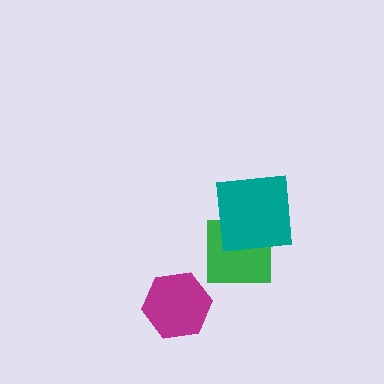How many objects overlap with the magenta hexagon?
0 objects overlap with the magenta hexagon.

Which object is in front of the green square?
The teal square is in front of the green square.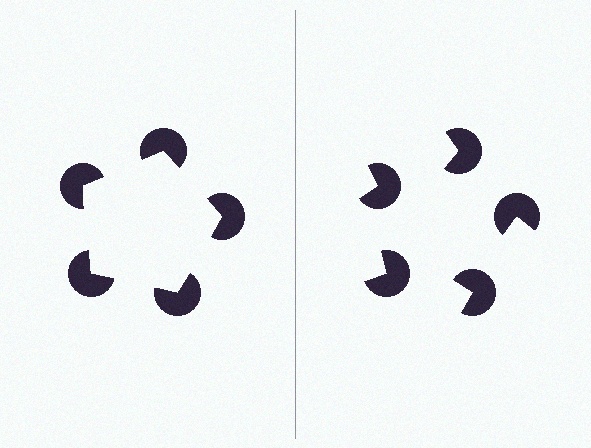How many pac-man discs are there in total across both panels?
10 — 5 on each side.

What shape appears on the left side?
An illusory pentagon.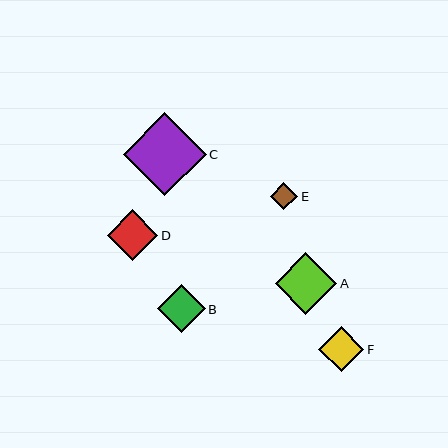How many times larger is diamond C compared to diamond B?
Diamond C is approximately 1.7 times the size of diamond B.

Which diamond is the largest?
Diamond C is the largest with a size of approximately 83 pixels.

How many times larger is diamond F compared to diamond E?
Diamond F is approximately 1.6 times the size of diamond E.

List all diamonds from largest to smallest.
From largest to smallest: C, A, D, B, F, E.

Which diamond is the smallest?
Diamond E is the smallest with a size of approximately 28 pixels.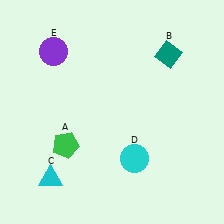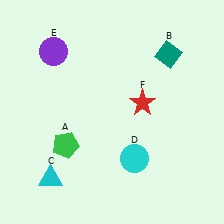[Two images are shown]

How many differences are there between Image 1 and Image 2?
There is 1 difference between the two images.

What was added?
A red star (F) was added in Image 2.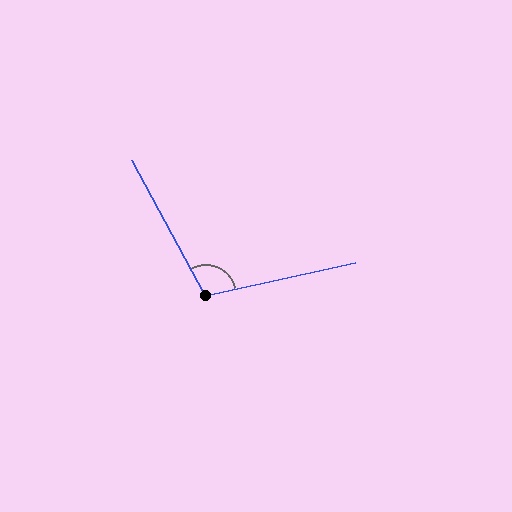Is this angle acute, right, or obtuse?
It is obtuse.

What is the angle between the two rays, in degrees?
Approximately 106 degrees.